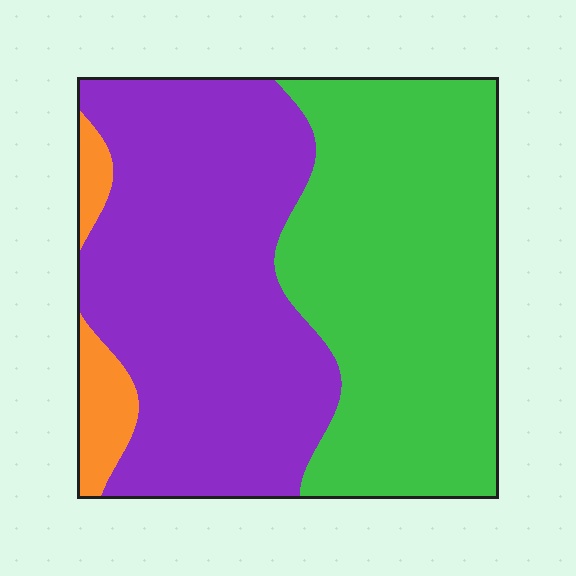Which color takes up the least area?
Orange, at roughly 5%.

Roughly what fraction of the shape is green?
Green covers 46% of the shape.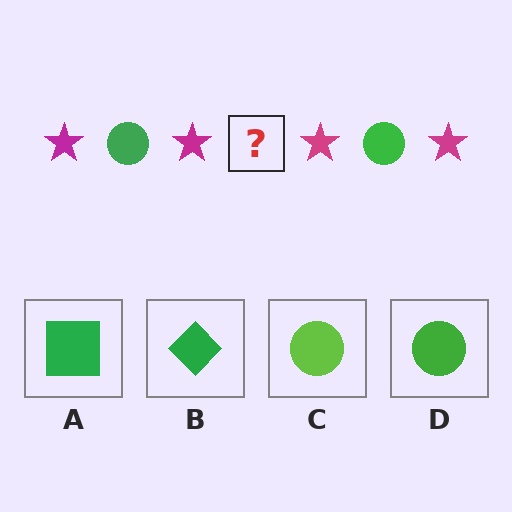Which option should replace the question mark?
Option D.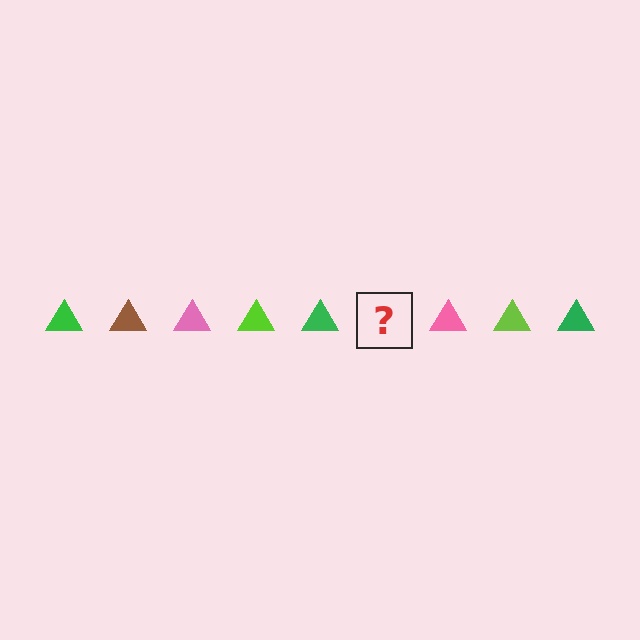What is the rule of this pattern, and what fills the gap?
The rule is that the pattern cycles through green, brown, pink, lime triangles. The gap should be filled with a brown triangle.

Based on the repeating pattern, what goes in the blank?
The blank should be a brown triangle.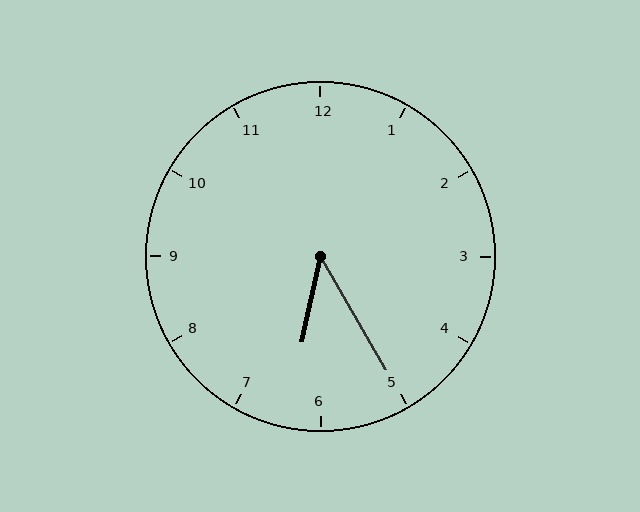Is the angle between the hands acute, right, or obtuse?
It is acute.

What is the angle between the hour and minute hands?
Approximately 42 degrees.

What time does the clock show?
6:25.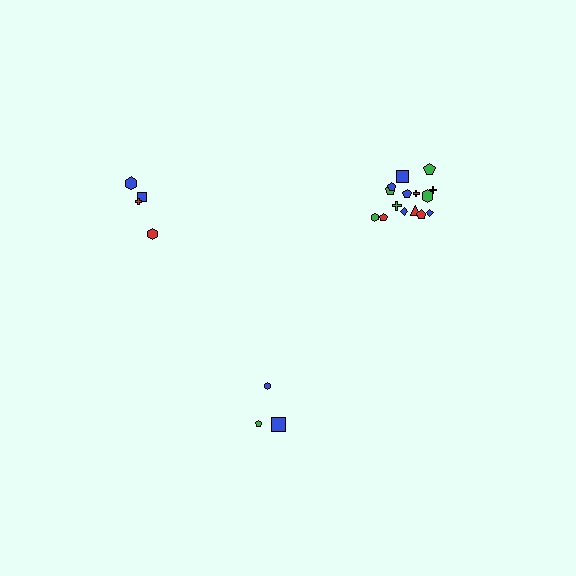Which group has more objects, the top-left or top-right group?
The top-right group.